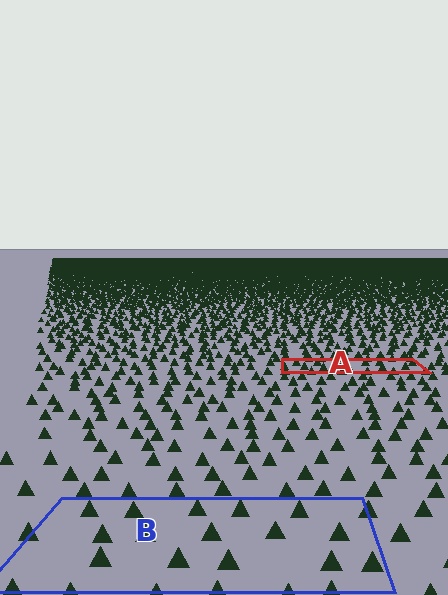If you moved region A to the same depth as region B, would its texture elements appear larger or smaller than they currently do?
They would appear larger. At a closer depth, the same texture elements are projected at a bigger on-screen size.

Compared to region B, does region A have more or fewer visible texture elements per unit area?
Region A has more texture elements per unit area — they are packed more densely because it is farther away.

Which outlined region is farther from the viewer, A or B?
Region A is farther from the viewer — the texture elements inside it appear smaller and more densely packed.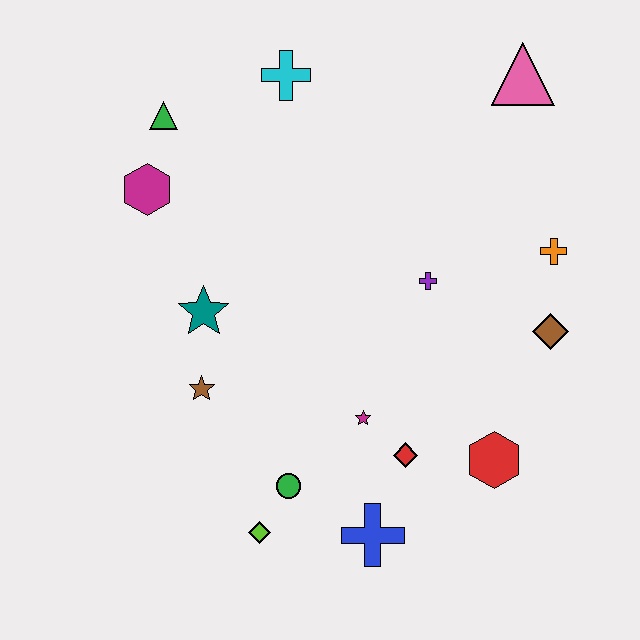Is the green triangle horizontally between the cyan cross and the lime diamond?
No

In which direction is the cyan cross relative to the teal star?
The cyan cross is above the teal star.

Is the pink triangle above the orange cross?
Yes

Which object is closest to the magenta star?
The red diamond is closest to the magenta star.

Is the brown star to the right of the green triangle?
Yes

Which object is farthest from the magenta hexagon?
The red hexagon is farthest from the magenta hexagon.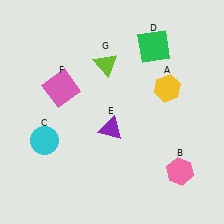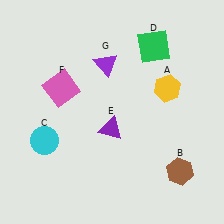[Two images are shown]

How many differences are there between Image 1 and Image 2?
There are 2 differences between the two images.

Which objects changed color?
B changed from pink to brown. G changed from lime to purple.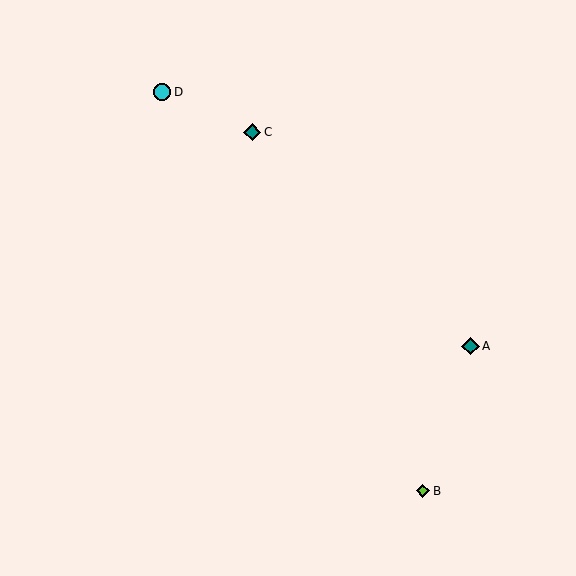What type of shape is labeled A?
Shape A is a teal diamond.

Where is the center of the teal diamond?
The center of the teal diamond is at (470, 346).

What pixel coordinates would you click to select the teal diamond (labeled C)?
Click at (252, 132) to select the teal diamond C.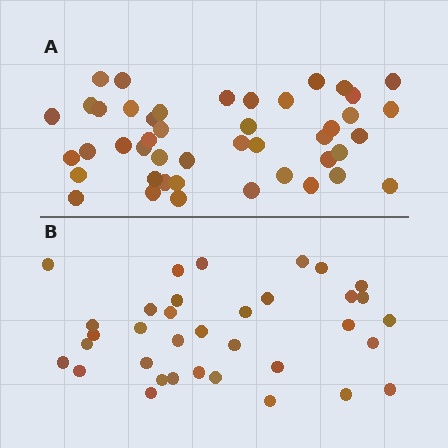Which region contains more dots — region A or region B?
Region A (the top region) has more dots.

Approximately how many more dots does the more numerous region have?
Region A has roughly 10 or so more dots than region B.